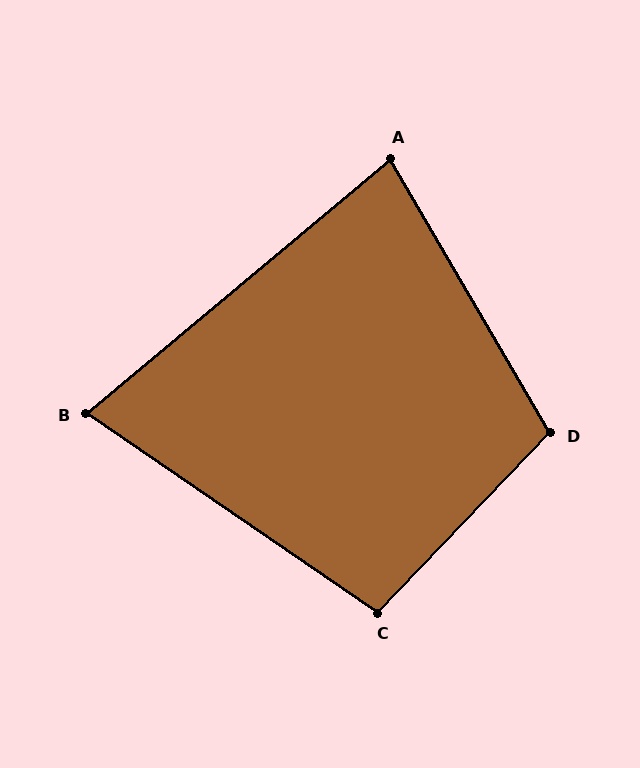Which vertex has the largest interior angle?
D, at approximately 106 degrees.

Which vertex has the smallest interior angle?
B, at approximately 74 degrees.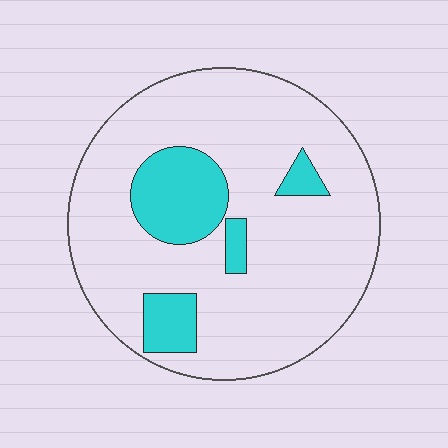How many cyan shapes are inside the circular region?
4.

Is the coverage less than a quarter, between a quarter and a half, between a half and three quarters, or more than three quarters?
Less than a quarter.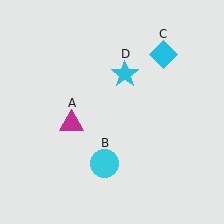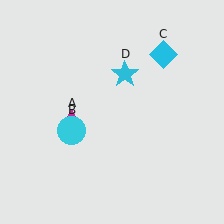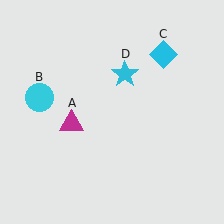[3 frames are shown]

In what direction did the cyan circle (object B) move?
The cyan circle (object B) moved up and to the left.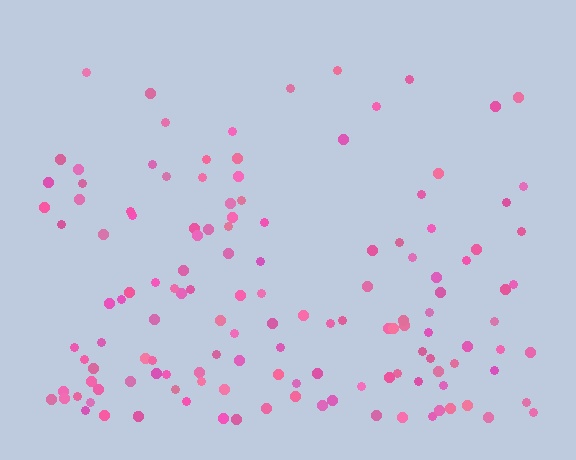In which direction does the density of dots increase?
From top to bottom, with the bottom side densest.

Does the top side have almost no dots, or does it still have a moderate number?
Still a moderate number, just noticeably fewer than the bottom.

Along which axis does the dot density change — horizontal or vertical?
Vertical.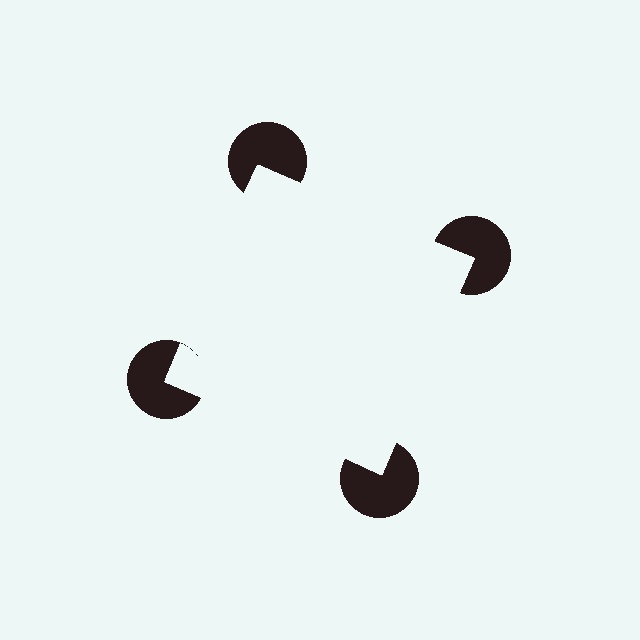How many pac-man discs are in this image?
There are 4 — one at each vertex of the illusory square.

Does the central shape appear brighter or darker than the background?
It typically appears slightly brighter than the background, even though no actual brightness change is drawn.